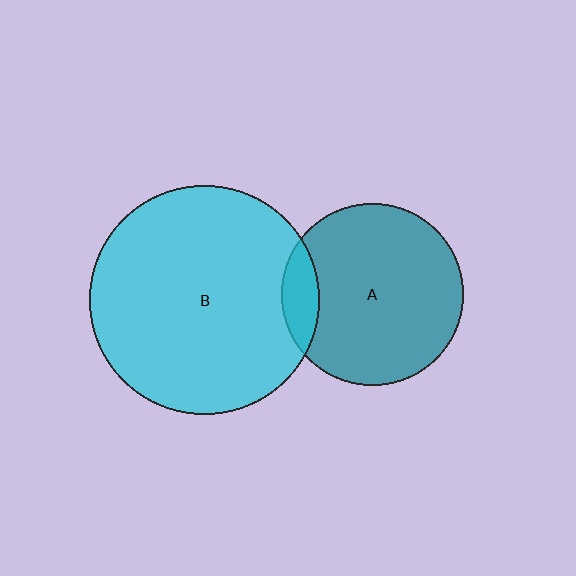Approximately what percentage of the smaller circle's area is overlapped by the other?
Approximately 10%.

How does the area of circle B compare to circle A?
Approximately 1.6 times.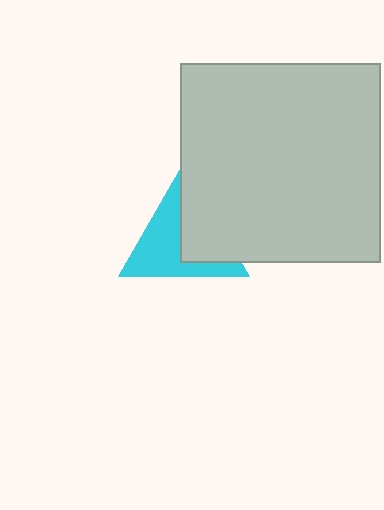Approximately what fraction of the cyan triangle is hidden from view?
Roughly 44% of the cyan triangle is hidden behind the light gray square.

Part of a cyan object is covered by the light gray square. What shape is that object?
It is a triangle.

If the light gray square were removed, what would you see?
You would see the complete cyan triangle.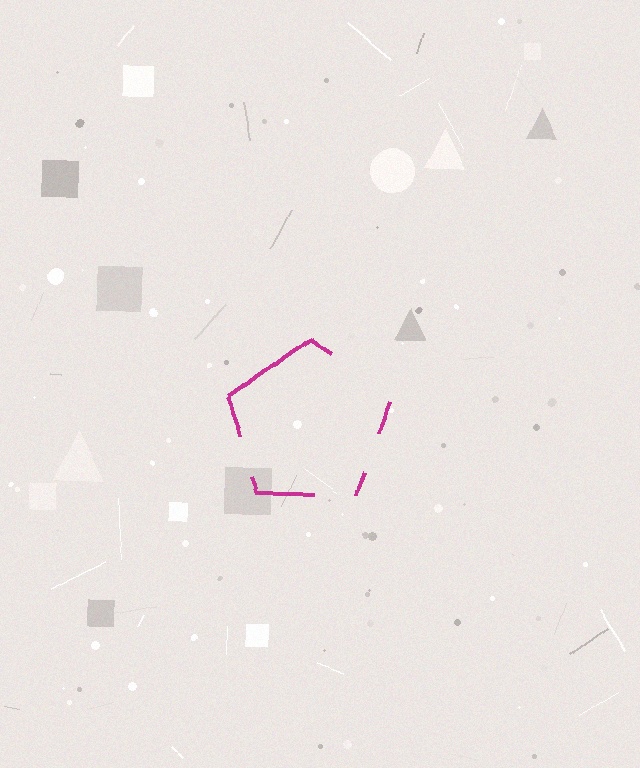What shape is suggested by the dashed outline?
The dashed outline suggests a pentagon.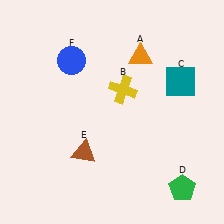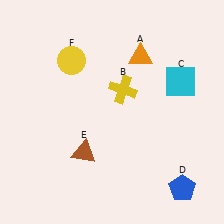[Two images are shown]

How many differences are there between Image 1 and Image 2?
There are 3 differences between the two images.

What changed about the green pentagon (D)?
In Image 1, D is green. In Image 2, it changed to blue.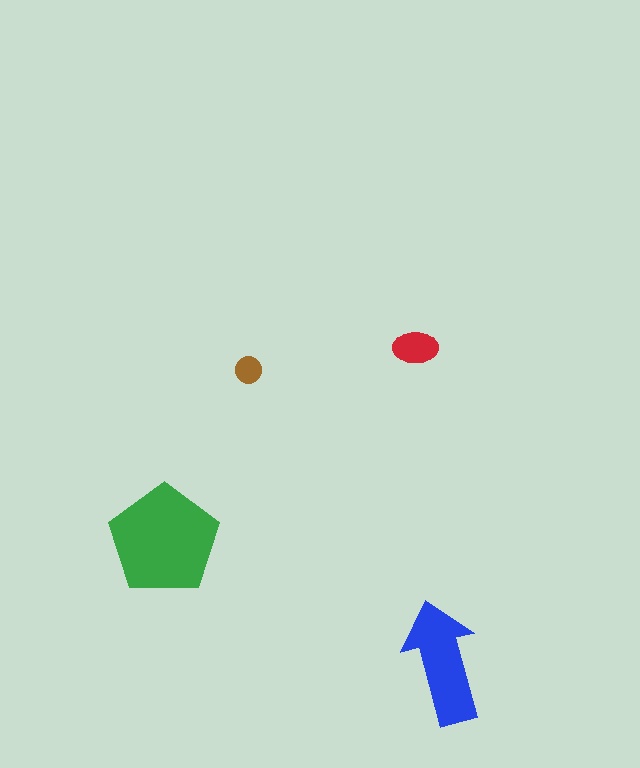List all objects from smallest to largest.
The brown circle, the red ellipse, the blue arrow, the green pentagon.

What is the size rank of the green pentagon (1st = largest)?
1st.